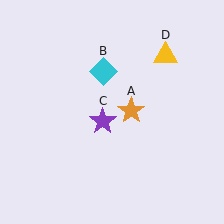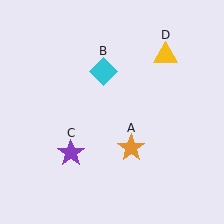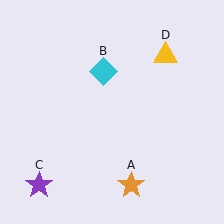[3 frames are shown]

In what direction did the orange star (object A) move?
The orange star (object A) moved down.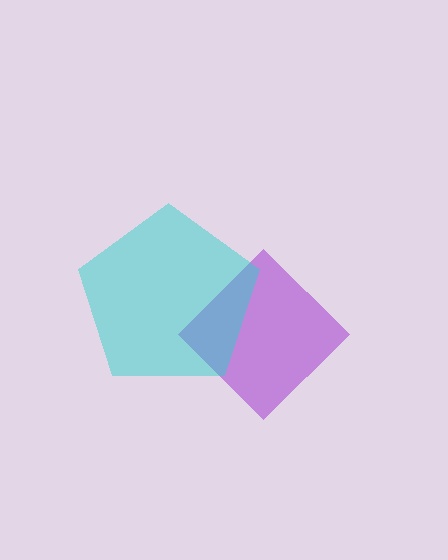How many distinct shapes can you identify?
There are 2 distinct shapes: a purple diamond, a cyan pentagon.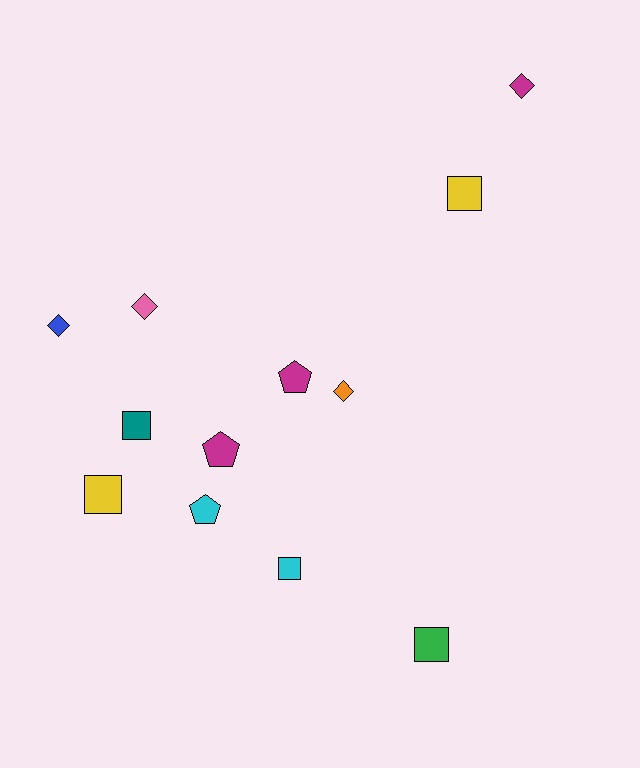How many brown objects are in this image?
There are no brown objects.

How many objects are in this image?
There are 12 objects.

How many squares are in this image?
There are 5 squares.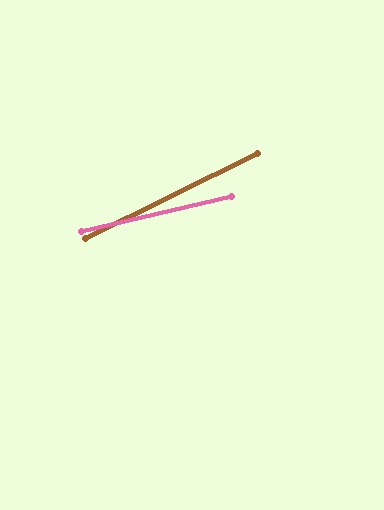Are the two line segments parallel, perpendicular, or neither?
Neither parallel nor perpendicular — they differ by about 13°.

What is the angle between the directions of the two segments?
Approximately 13 degrees.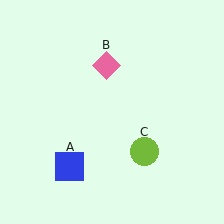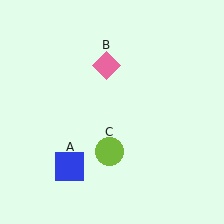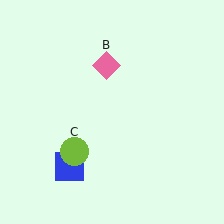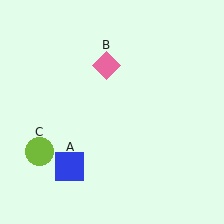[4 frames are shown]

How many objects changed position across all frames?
1 object changed position: lime circle (object C).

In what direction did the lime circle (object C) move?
The lime circle (object C) moved left.